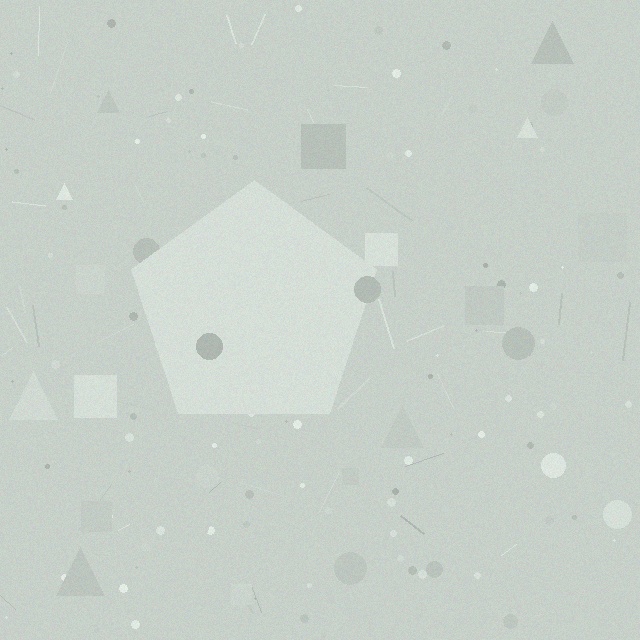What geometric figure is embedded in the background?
A pentagon is embedded in the background.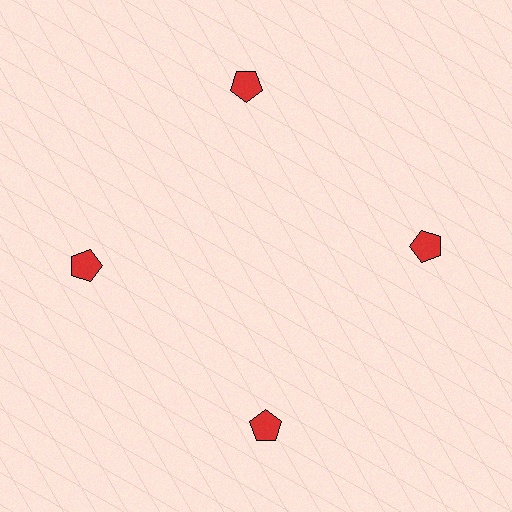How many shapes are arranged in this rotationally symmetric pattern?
There are 4 shapes, arranged in 4 groups of 1.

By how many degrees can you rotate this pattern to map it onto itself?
The pattern maps onto itself every 90 degrees of rotation.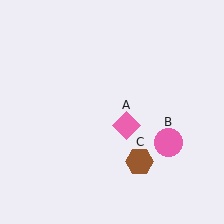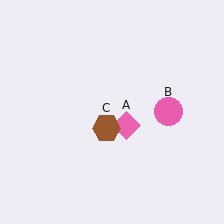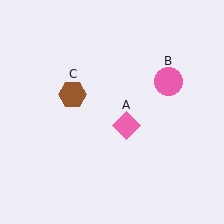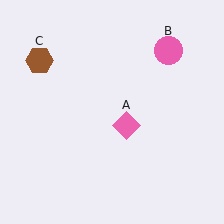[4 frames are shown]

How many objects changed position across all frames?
2 objects changed position: pink circle (object B), brown hexagon (object C).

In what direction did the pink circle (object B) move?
The pink circle (object B) moved up.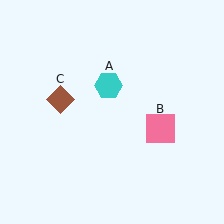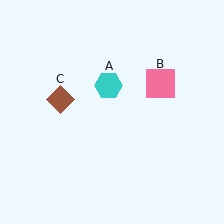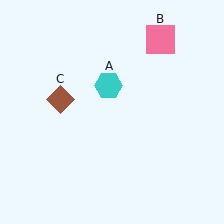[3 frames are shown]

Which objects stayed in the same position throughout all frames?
Cyan hexagon (object A) and brown diamond (object C) remained stationary.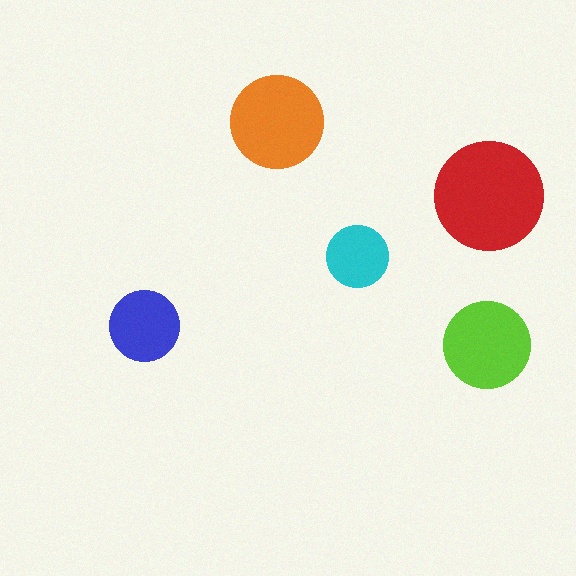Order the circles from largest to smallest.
the red one, the orange one, the lime one, the blue one, the cyan one.